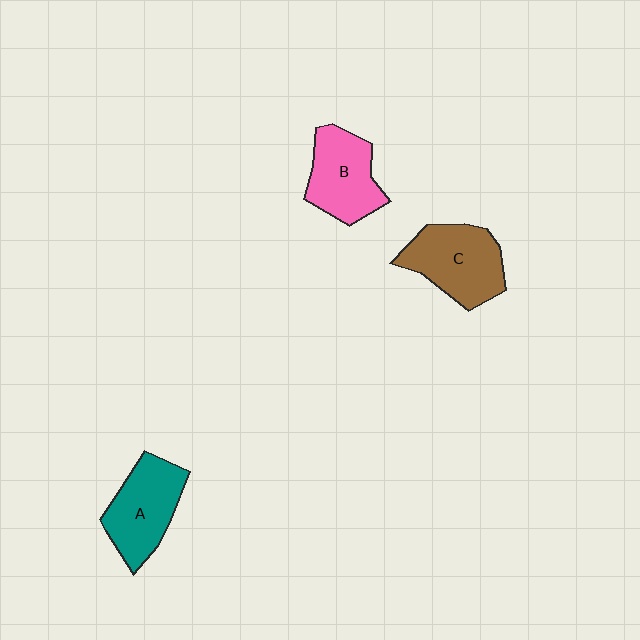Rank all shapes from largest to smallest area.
From largest to smallest: C (brown), A (teal), B (pink).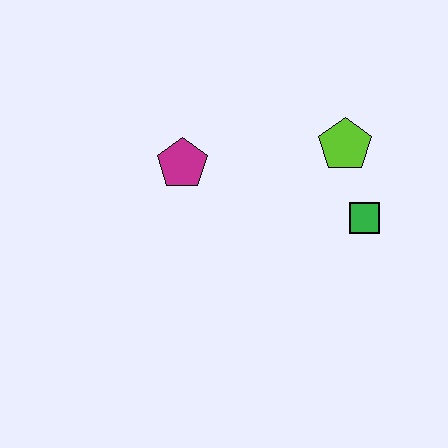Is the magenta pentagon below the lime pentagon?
Yes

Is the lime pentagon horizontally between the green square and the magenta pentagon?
Yes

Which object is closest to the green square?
The lime pentagon is closest to the green square.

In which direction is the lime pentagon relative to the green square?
The lime pentagon is above the green square.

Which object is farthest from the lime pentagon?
The magenta pentagon is farthest from the lime pentagon.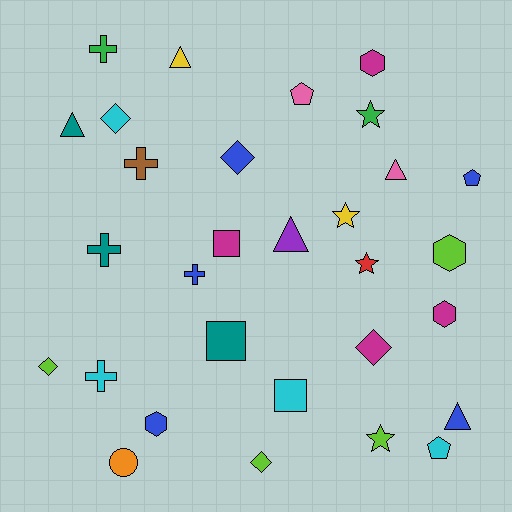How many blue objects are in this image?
There are 5 blue objects.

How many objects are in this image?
There are 30 objects.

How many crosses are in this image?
There are 5 crosses.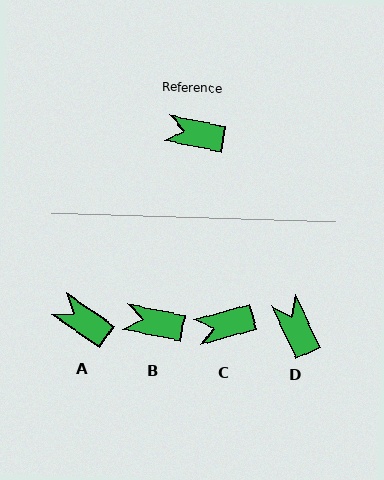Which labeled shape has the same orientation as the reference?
B.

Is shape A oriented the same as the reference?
No, it is off by about 24 degrees.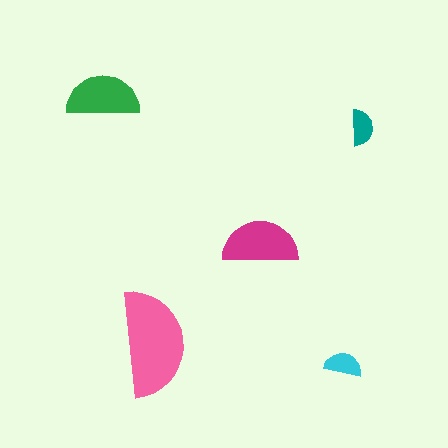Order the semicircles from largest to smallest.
the pink one, the magenta one, the green one, the cyan one, the teal one.